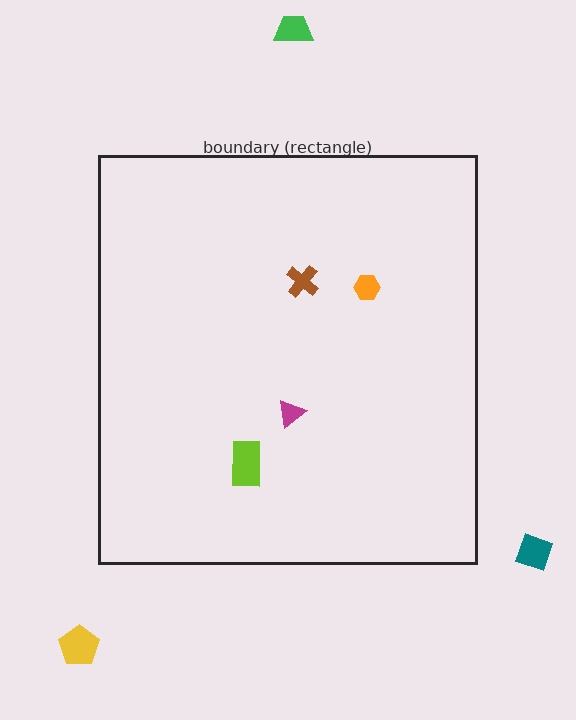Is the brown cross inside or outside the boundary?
Inside.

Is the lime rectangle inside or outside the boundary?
Inside.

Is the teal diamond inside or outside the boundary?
Outside.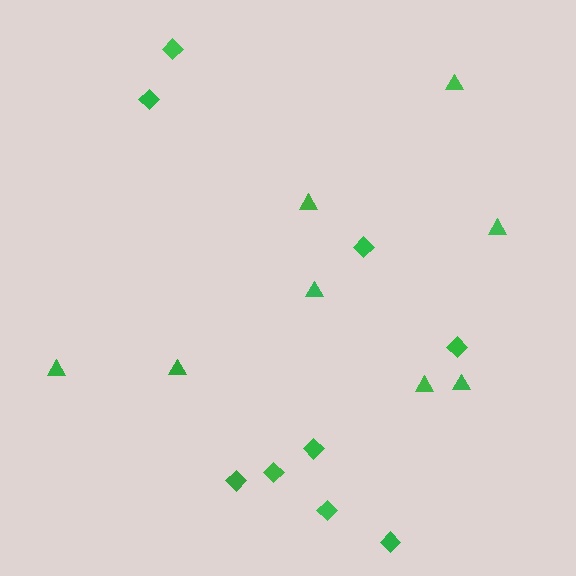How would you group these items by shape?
There are 2 groups: one group of triangles (8) and one group of diamonds (9).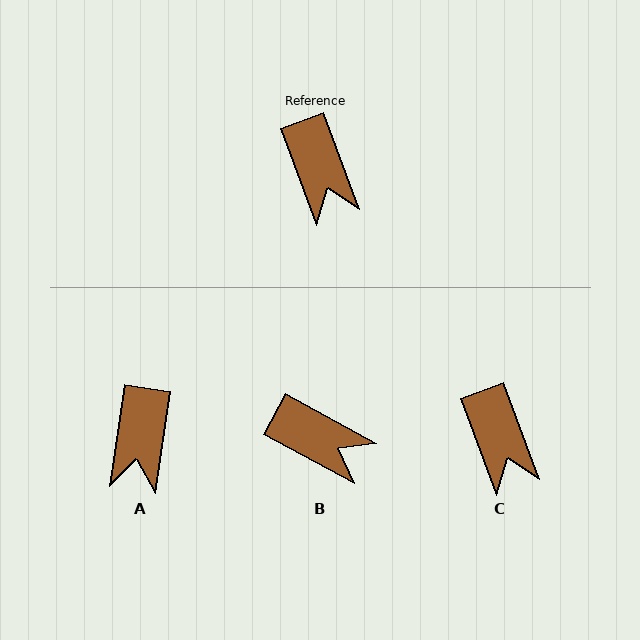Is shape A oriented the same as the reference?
No, it is off by about 29 degrees.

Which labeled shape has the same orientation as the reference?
C.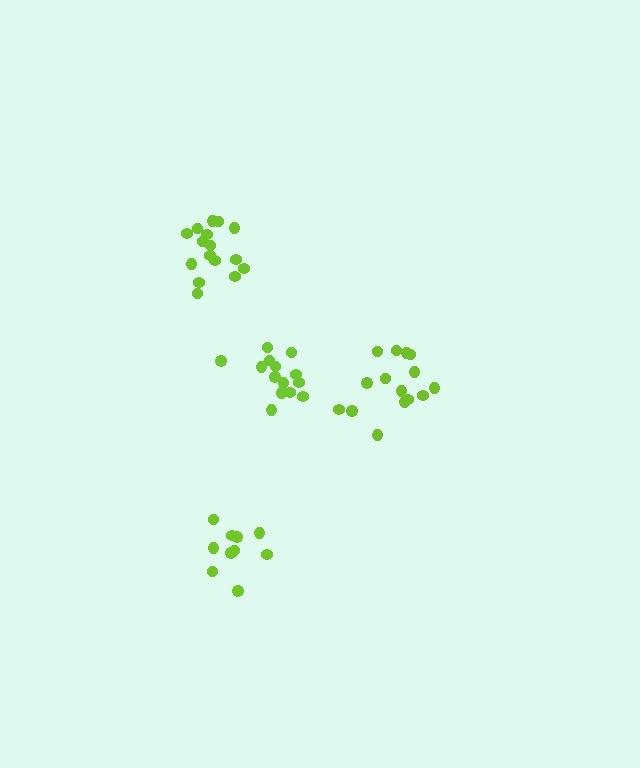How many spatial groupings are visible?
There are 4 spatial groupings.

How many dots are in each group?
Group 1: 10 dots, Group 2: 15 dots, Group 3: 16 dots, Group 4: 14 dots (55 total).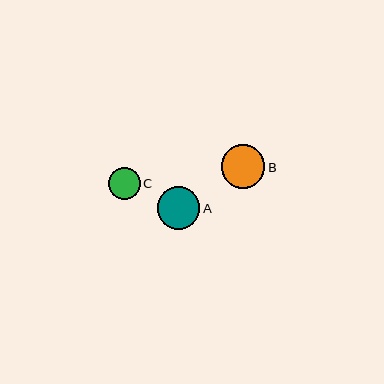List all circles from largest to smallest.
From largest to smallest: B, A, C.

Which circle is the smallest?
Circle C is the smallest with a size of approximately 31 pixels.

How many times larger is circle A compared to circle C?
Circle A is approximately 1.4 times the size of circle C.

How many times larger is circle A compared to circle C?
Circle A is approximately 1.4 times the size of circle C.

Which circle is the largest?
Circle B is the largest with a size of approximately 44 pixels.